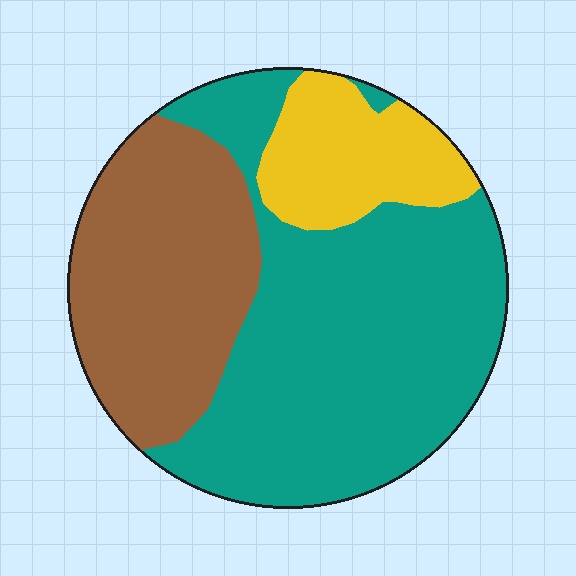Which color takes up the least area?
Yellow, at roughly 15%.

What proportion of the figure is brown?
Brown covers roughly 30% of the figure.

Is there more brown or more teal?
Teal.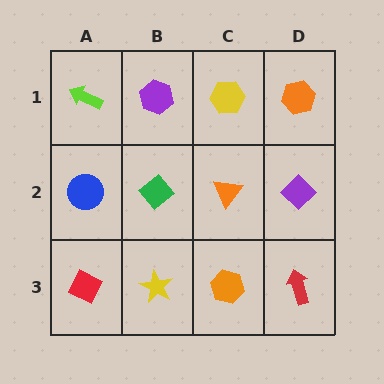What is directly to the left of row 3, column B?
A red diamond.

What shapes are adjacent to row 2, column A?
A lime arrow (row 1, column A), a red diamond (row 3, column A), a green diamond (row 2, column B).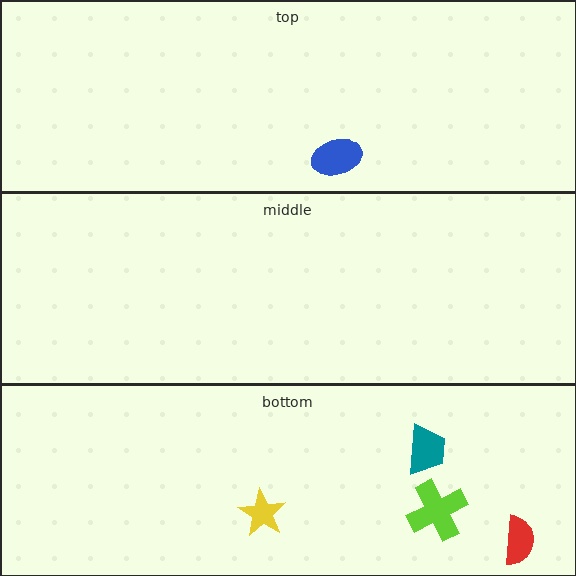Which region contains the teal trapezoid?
The bottom region.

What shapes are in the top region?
The blue ellipse.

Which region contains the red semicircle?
The bottom region.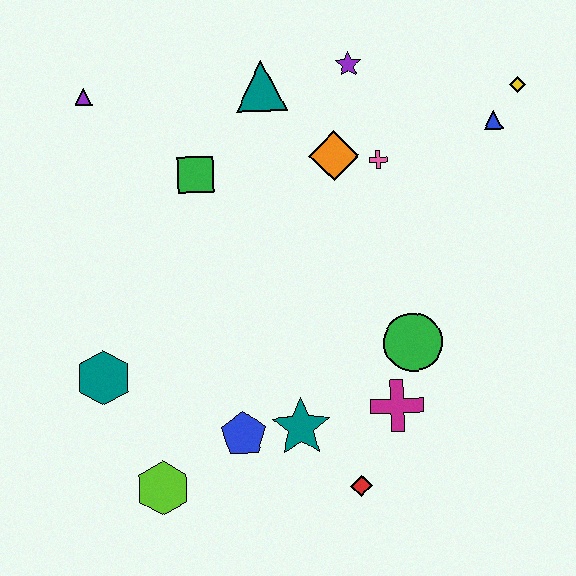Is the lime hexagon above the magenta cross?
No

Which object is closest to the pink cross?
The orange diamond is closest to the pink cross.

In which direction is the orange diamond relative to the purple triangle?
The orange diamond is to the right of the purple triangle.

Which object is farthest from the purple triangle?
The red diamond is farthest from the purple triangle.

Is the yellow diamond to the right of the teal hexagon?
Yes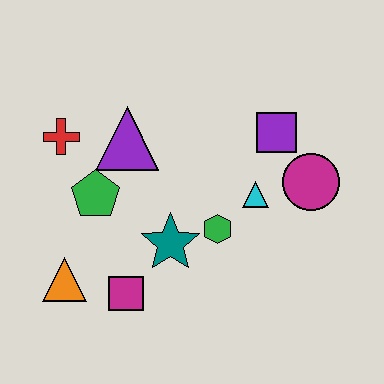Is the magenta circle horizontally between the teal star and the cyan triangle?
No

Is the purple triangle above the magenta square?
Yes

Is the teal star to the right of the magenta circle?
No